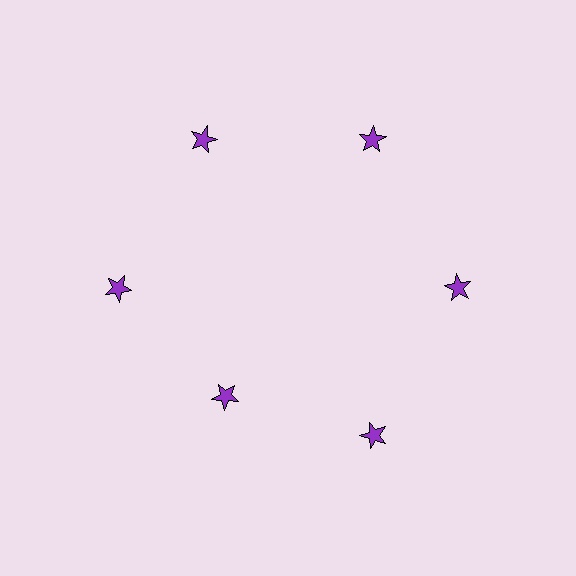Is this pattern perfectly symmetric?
No. The 6 purple stars are arranged in a ring, but one element near the 7 o'clock position is pulled inward toward the center, breaking the 6-fold rotational symmetry.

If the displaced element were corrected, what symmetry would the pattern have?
It would have 6-fold rotational symmetry — the pattern would map onto itself every 60 degrees.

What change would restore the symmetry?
The symmetry would be restored by moving it outward, back onto the ring so that all 6 stars sit at equal angles and equal distance from the center.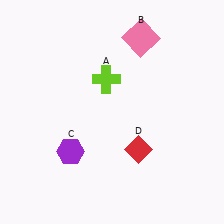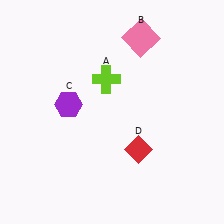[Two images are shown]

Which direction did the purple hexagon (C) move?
The purple hexagon (C) moved up.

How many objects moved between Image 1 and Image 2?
1 object moved between the two images.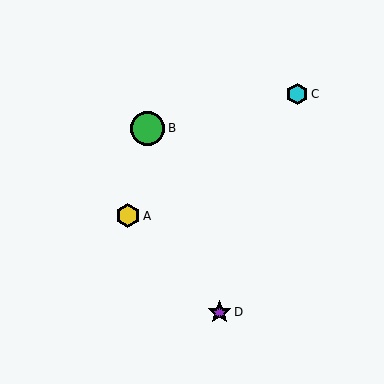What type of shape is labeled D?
Shape D is a purple star.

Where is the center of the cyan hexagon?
The center of the cyan hexagon is at (297, 94).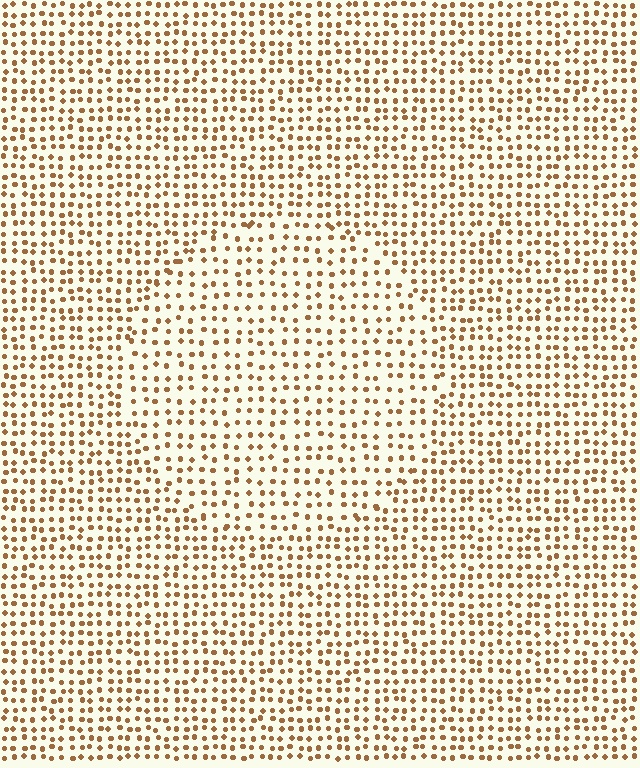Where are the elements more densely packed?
The elements are more densely packed outside the circle boundary.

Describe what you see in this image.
The image contains small brown elements arranged at two different densities. A circle-shaped region is visible where the elements are less densely packed than the surrounding area.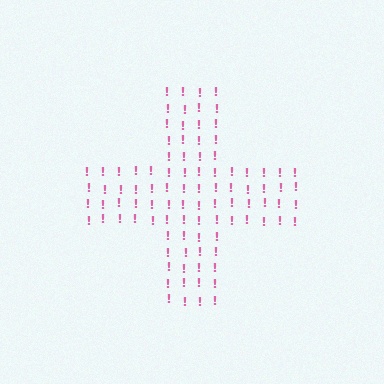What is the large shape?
The large shape is a cross.